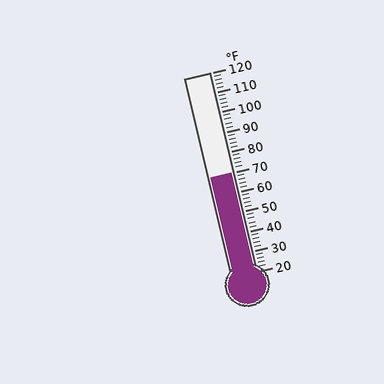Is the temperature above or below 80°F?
The temperature is below 80°F.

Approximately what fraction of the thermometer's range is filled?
The thermometer is filled to approximately 50% of its range.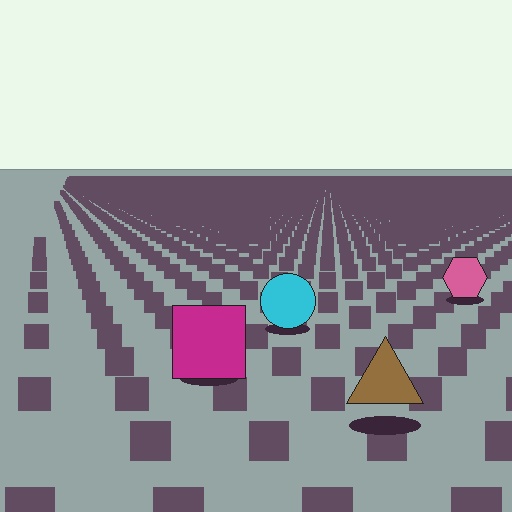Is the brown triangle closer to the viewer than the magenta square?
Yes. The brown triangle is closer — you can tell from the texture gradient: the ground texture is coarser near it.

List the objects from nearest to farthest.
From nearest to farthest: the brown triangle, the magenta square, the cyan circle, the pink hexagon.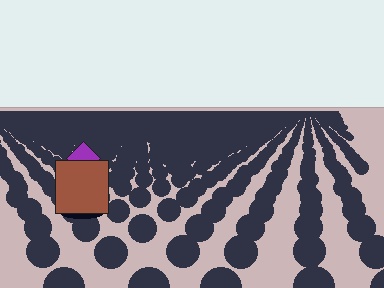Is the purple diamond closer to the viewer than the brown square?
No. The brown square is closer — you can tell from the texture gradient: the ground texture is coarser near it.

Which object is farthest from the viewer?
The purple diamond is farthest from the viewer. It appears smaller and the ground texture around it is denser.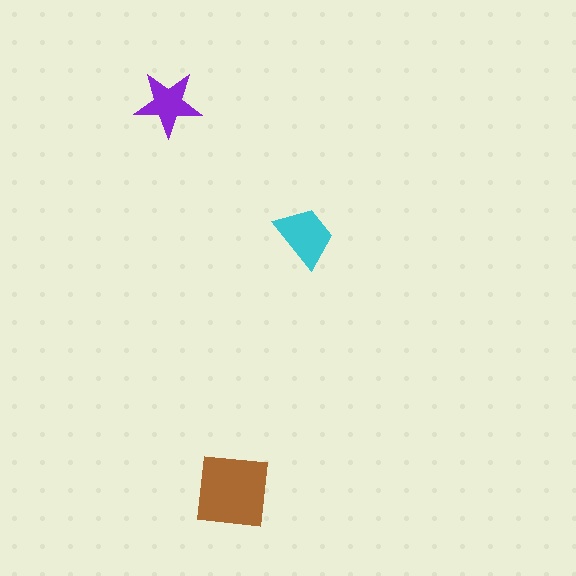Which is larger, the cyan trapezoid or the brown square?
The brown square.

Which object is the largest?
The brown square.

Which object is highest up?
The purple star is topmost.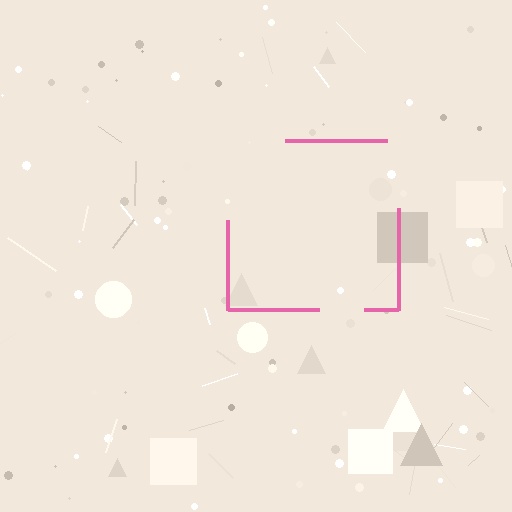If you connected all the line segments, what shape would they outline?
They would outline a square.